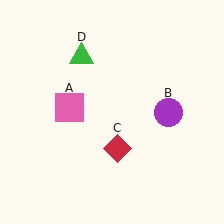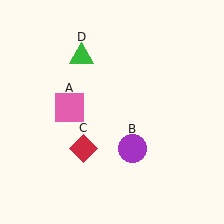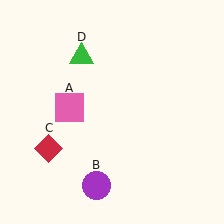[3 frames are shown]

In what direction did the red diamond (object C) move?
The red diamond (object C) moved left.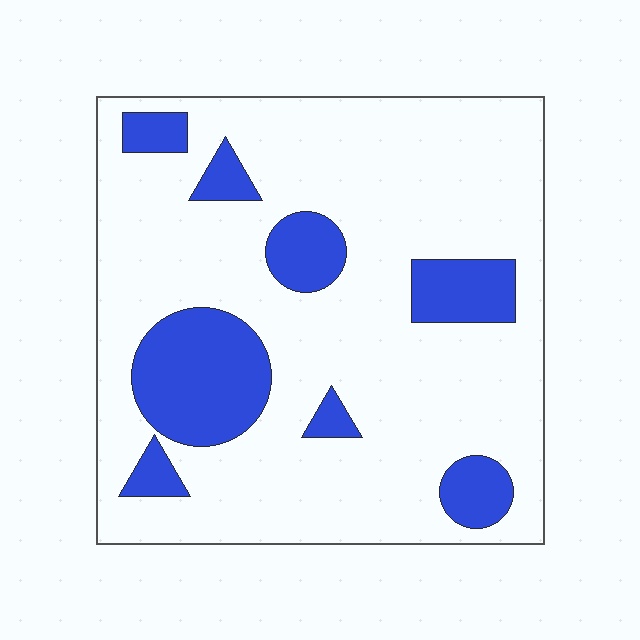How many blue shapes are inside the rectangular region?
8.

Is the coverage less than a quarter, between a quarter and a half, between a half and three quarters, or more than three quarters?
Less than a quarter.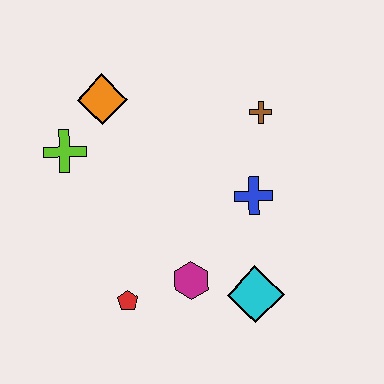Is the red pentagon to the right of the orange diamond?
Yes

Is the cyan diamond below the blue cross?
Yes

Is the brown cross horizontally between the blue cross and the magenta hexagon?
No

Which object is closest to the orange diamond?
The lime cross is closest to the orange diamond.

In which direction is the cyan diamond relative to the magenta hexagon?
The cyan diamond is to the right of the magenta hexagon.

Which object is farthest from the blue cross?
The lime cross is farthest from the blue cross.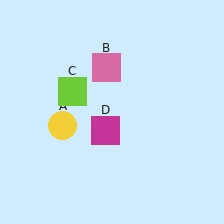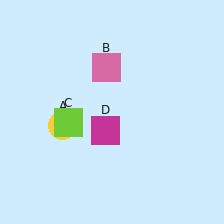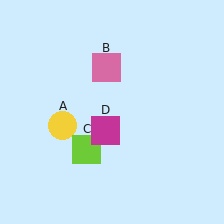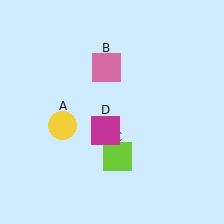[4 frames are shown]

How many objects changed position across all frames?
1 object changed position: lime square (object C).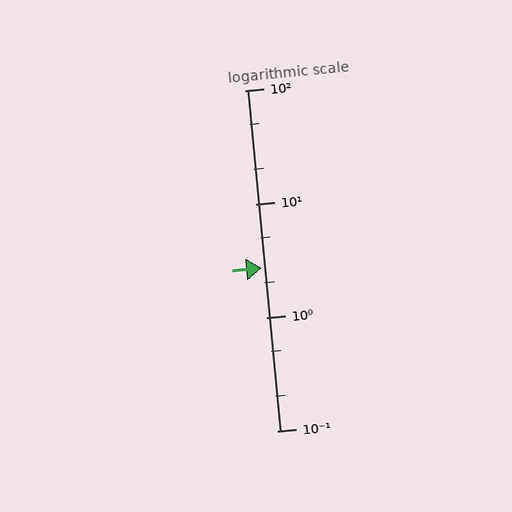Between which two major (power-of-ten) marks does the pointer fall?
The pointer is between 1 and 10.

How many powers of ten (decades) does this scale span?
The scale spans 3 decades, from 0.1 to 100.